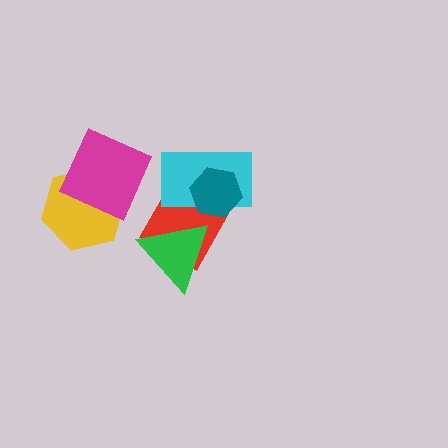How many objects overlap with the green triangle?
1 object overlaps with the green triangle.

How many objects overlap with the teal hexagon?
2 objects overlap with the teal hexagon.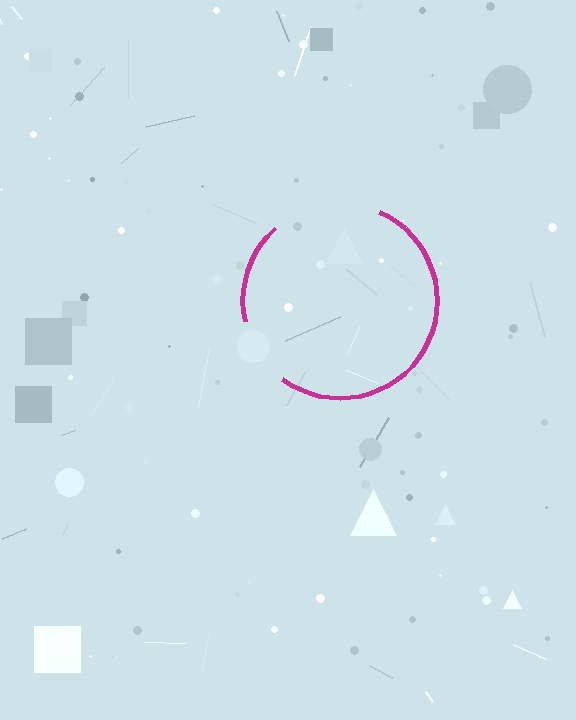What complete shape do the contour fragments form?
The contour fragments form a circle.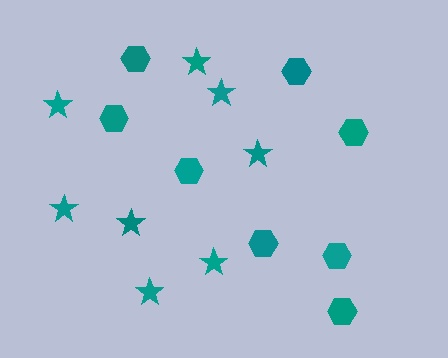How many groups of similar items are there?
There are 2 groups: one group of hexagons (8) and one group of stars (8).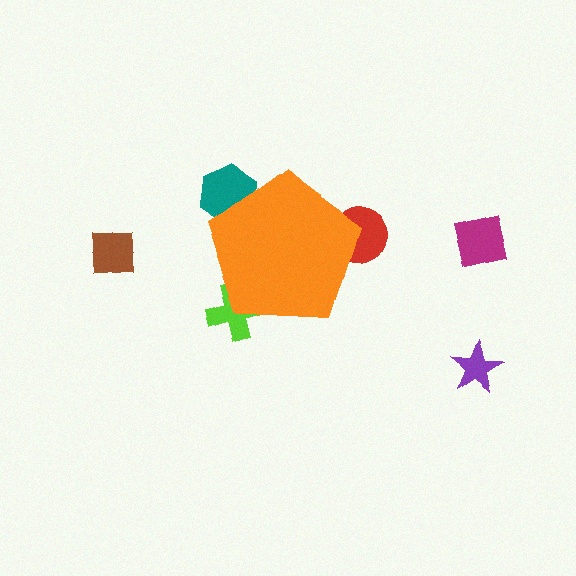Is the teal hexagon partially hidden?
Yes, the teal hexagon is partially hidden behind the orange pentagon.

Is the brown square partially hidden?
No, the brown square is fully visible.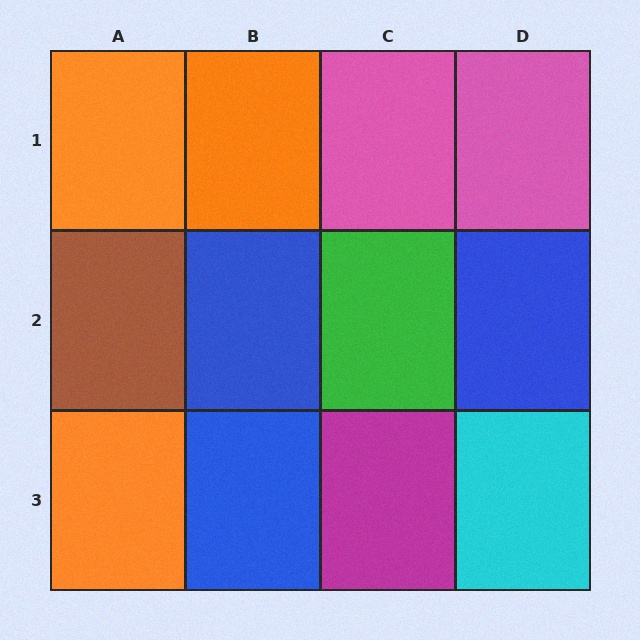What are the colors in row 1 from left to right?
Orange, orange, pink, pink.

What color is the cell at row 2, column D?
Blue.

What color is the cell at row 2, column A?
Brown.